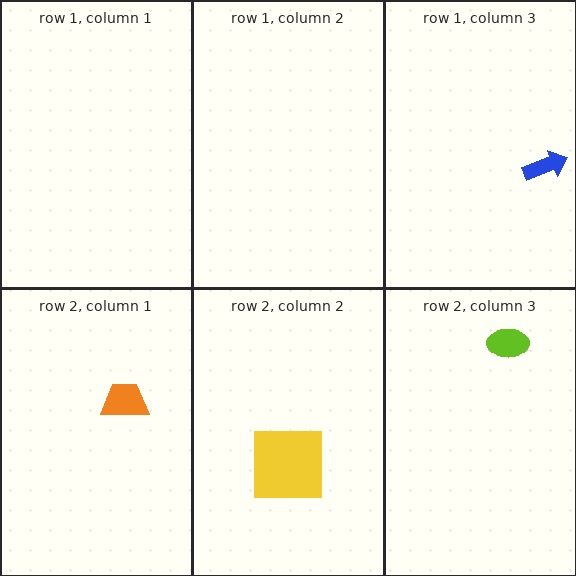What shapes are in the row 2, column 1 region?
The orange trapezoid.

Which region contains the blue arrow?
The row 1, column 3 region.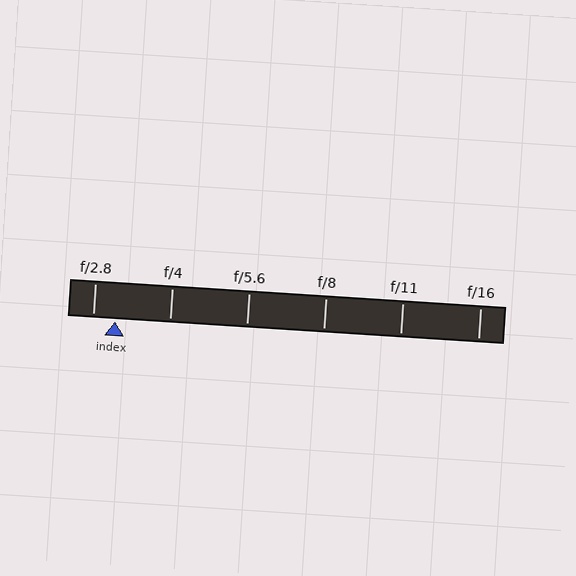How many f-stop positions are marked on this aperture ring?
There are 6 f-stop positions marked.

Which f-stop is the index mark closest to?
The index mark is closest to f/2.8.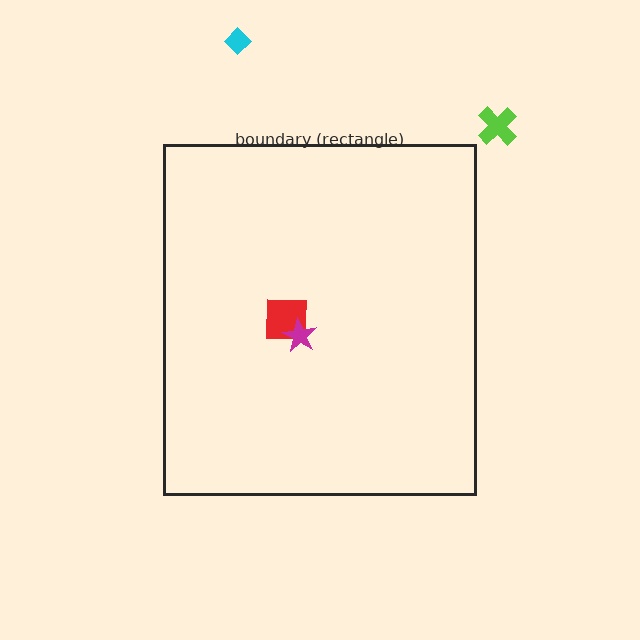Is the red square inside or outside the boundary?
Inside.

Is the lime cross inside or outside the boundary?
Outside.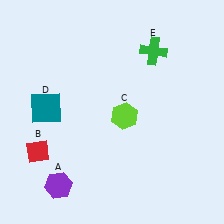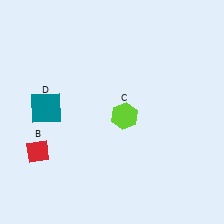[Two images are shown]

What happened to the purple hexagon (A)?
The purple hexagon (A) was removed in Image 2. It was in the bottom-left area of Image 1.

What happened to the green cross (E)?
The green cross (E) was removed in Image 2. It was in the top-right area of Image 1.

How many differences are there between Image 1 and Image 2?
There are 2 differences between the two images.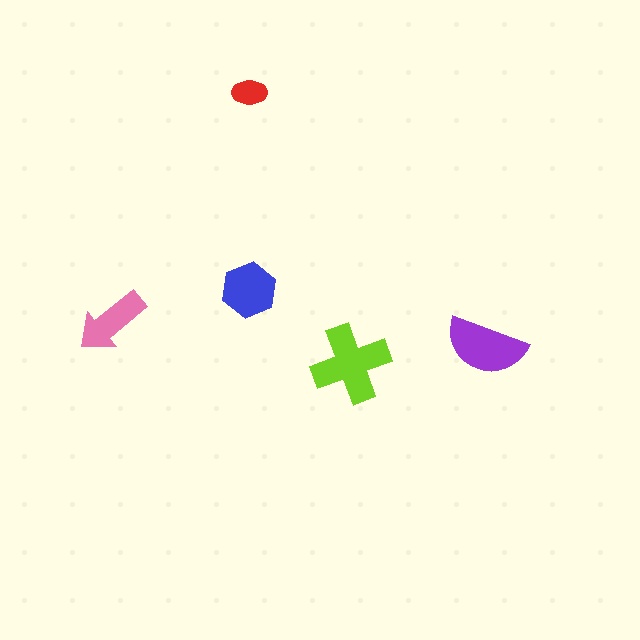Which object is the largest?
The lime cross.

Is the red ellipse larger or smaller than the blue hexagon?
Smaller.